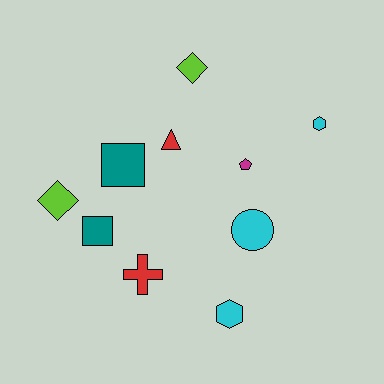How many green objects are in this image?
There are no green objects.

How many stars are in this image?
There are no stars.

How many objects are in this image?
There are 10 objects.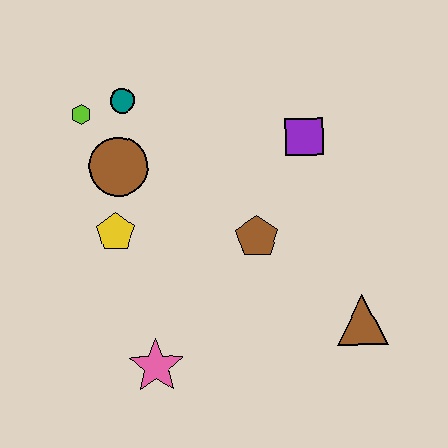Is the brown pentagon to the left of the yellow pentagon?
No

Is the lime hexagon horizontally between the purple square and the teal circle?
No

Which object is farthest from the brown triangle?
The lime hexagon is farthest from the brown triangle.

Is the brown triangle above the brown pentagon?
No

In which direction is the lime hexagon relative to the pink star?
The lime hexagon is above the pink star.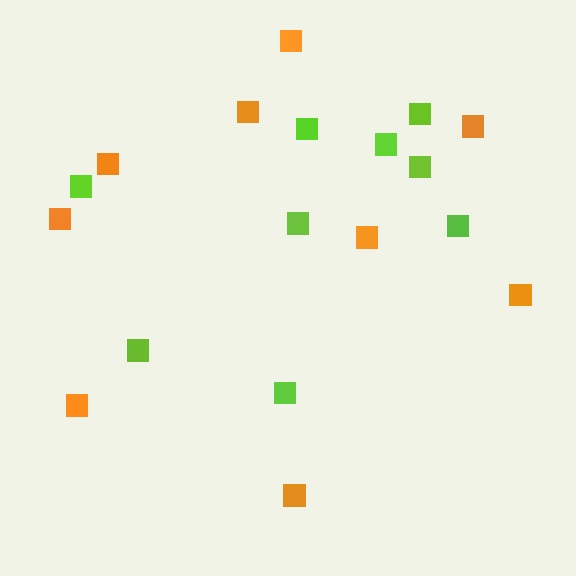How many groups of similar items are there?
There are 2 groups: one group of orange squares (9) and one group of lime squares (9).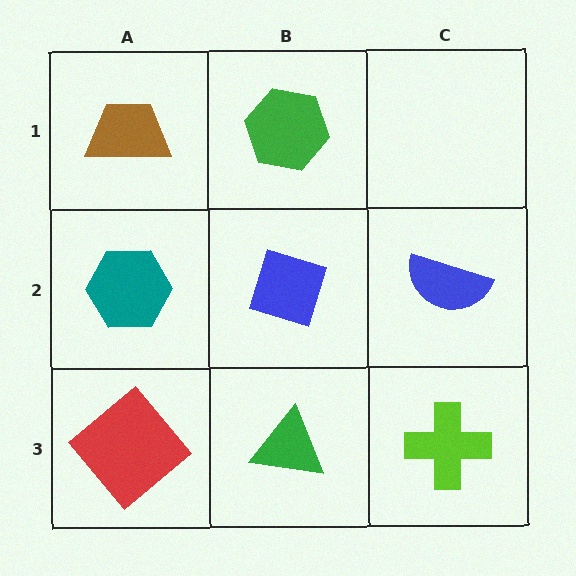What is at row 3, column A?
A red diamond.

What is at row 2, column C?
A blue semicircle.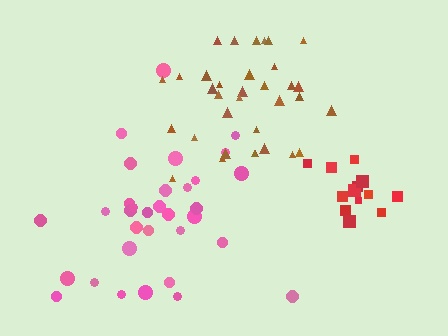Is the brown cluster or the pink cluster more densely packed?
Brown.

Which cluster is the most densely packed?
Red.